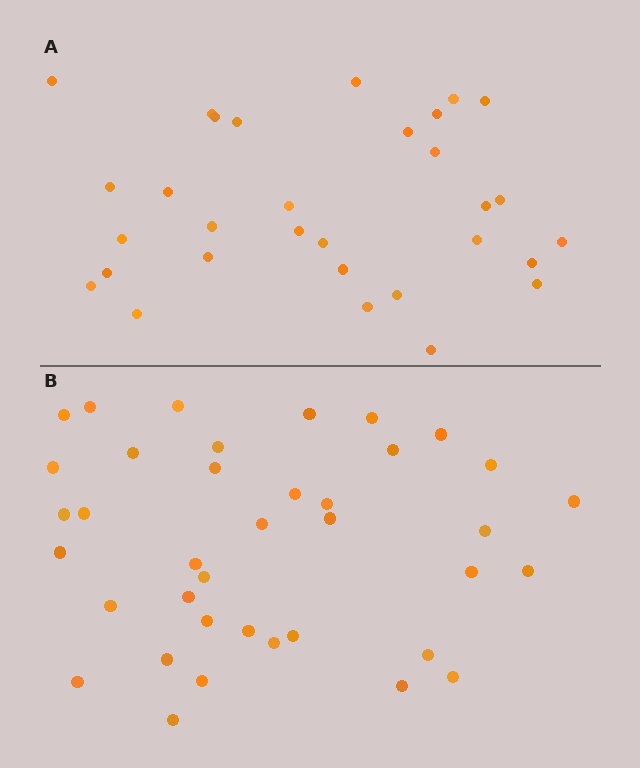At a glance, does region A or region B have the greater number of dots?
Region B (the bottom region) has more dots.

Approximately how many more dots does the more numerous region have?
Region B has roughly 8 or so more dots than region A.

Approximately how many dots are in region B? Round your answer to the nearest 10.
About 40 dots. (The exact count is 38, which rounds to 40.)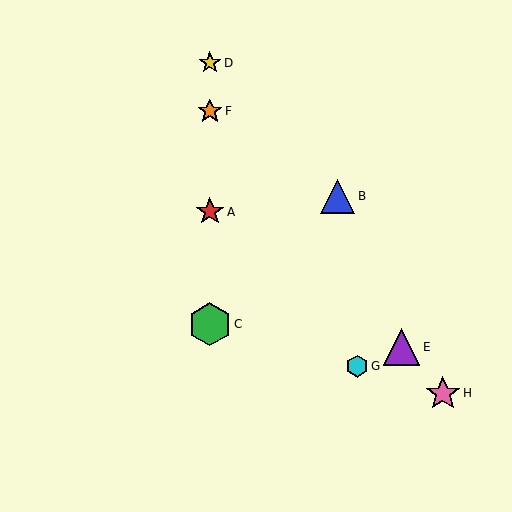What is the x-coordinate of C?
Object C is at x≈210.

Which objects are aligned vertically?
Objects A, C, D, F are aligned vertically.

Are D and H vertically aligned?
No, D is at x≈210 and H is at x≈443.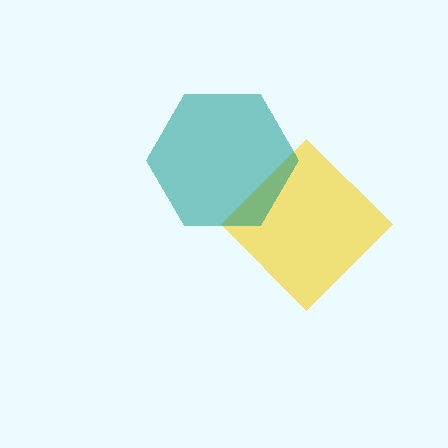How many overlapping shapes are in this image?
There are 2 overlapping shapes in the image.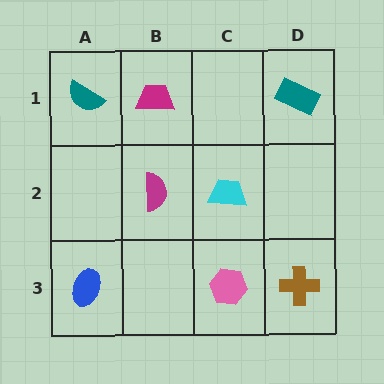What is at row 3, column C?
A pink hexagon.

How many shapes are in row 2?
2 shapes.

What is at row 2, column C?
A cyan trapezoid.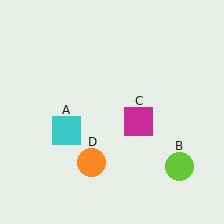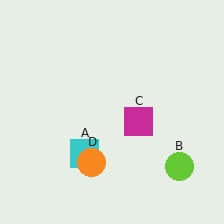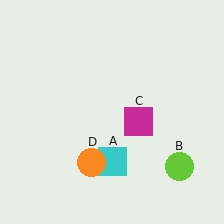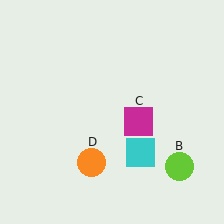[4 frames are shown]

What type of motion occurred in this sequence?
The cyan square (object A) rotated counterclockwise around the center of the scene.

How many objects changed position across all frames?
1 object changed position: cyan square (object A).